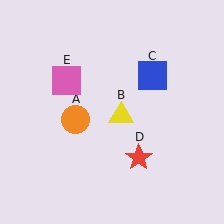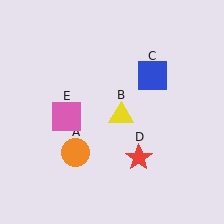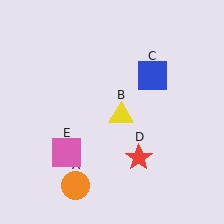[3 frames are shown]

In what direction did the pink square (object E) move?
The pink square (object E) moved down.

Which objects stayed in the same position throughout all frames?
Yellow triangle (object B) and blue square (object C) and red star (object D) remained stationary.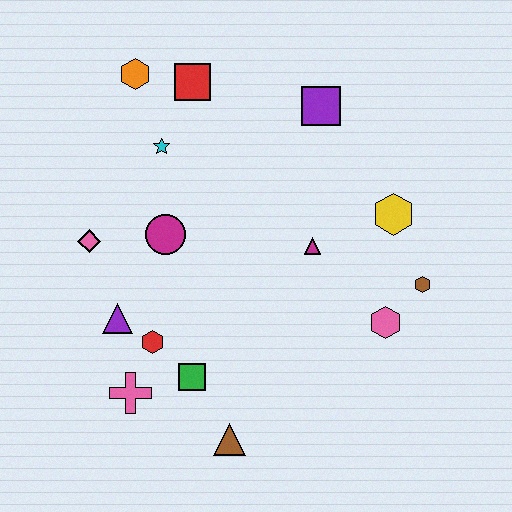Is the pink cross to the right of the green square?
No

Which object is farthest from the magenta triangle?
The orange hexagon is farthest from the magenta triangle.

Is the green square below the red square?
Yes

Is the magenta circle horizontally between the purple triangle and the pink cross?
No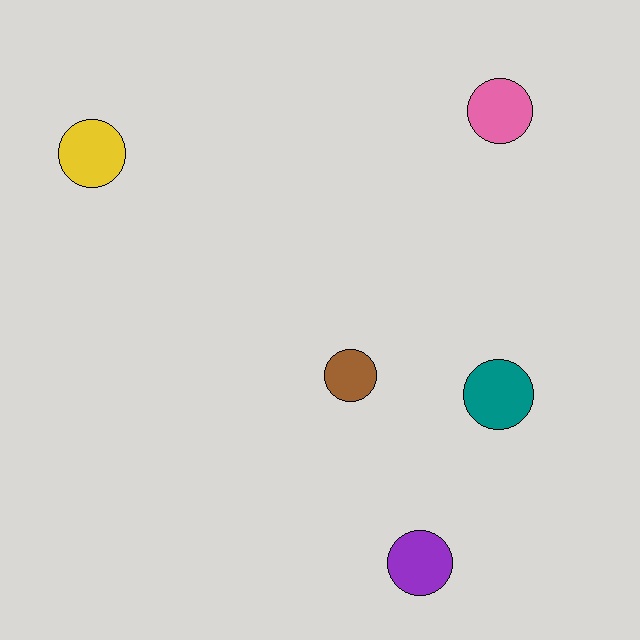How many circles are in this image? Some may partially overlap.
There are 5 circles.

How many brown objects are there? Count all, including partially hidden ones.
There is 1 brown object.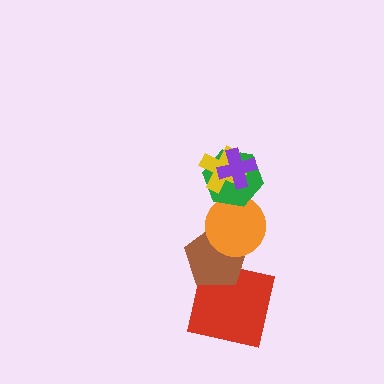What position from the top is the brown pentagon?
The brown pentagon is 5th from the top.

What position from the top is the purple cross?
The purple cross is 1st from the top.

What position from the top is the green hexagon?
The green hexagon is 3rd from the top.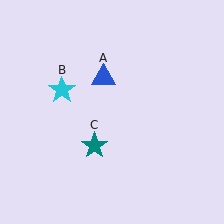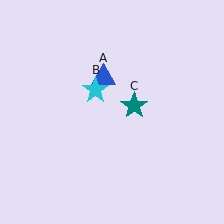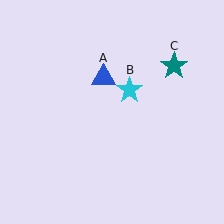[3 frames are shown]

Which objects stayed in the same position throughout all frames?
Blue triangle (object A) remained stationary.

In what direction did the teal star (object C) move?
The teal star (object C) moved up and to the right.